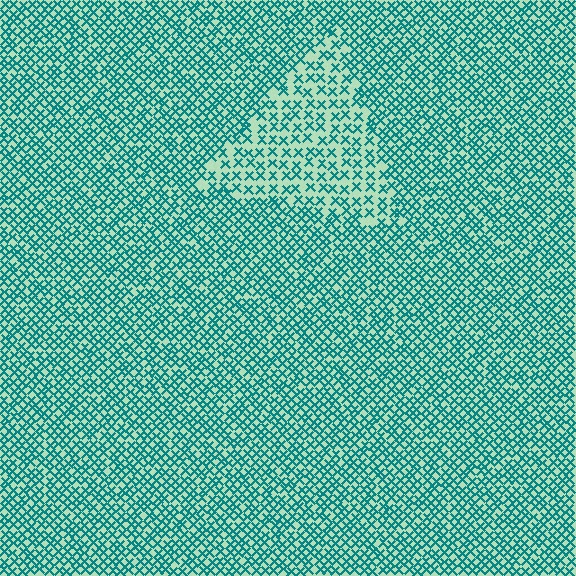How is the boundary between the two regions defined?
The boundary is defined by a change in element density (approximately 1.8x ratio). All elements are the same color, size, and shape.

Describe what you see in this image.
The image contains small teal elements arranged at two different densities. A triangle-shaped region is visible where the elements are less densely packed than the surrounding area.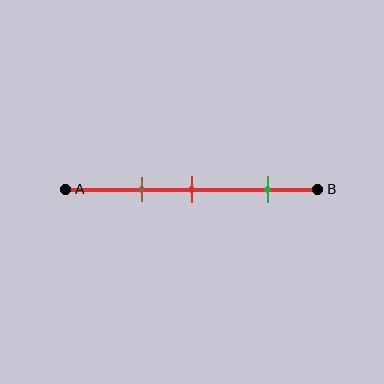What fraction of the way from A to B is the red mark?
The red mark is approximately 50% (0.5) of the way from A to B.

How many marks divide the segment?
There are 3 marks dividing the segment.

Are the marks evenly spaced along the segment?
No, the marks are not evenly spaced.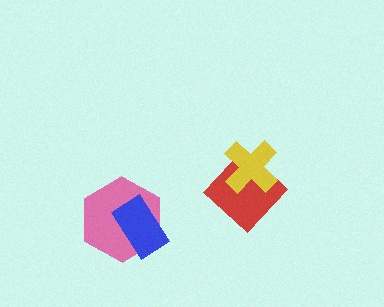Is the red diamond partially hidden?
Yes, it is partially covered by another shape.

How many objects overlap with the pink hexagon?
1 object overlaps with the pink hexagon.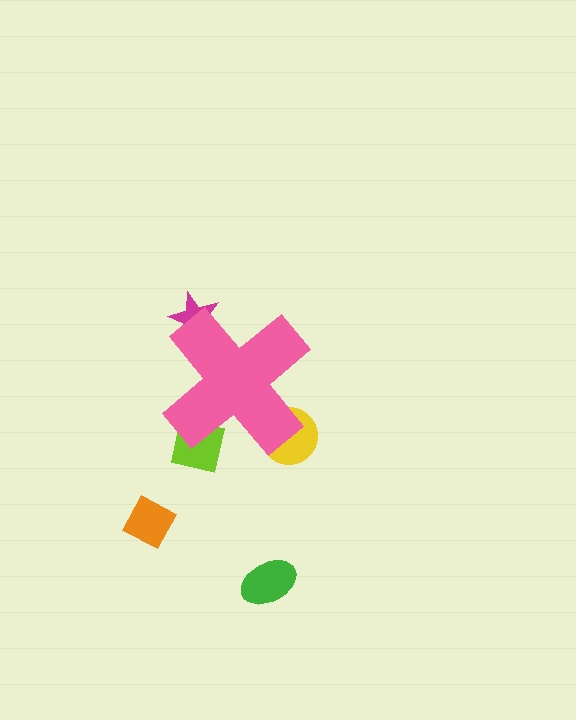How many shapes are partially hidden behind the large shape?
3 shapes are partially hidden.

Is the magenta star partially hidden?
Yes, the magenta star is partially hidden behind the pink cross.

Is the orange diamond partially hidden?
No, the orange diamond is fully visible.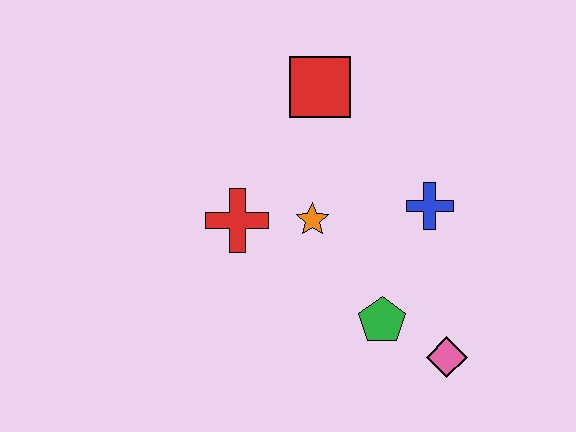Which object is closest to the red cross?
The orange star is closest to the red cross.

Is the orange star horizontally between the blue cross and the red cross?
Yes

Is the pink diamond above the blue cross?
No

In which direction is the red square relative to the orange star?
The red square is above the orange star.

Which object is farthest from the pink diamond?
The red square is farthest from the pink diamond.